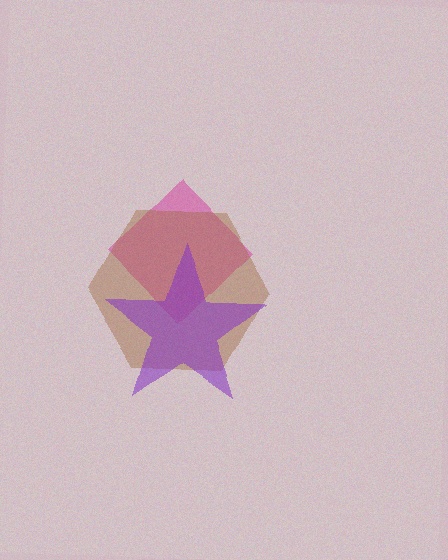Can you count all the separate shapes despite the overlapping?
Yes, there are 3 separate shapes.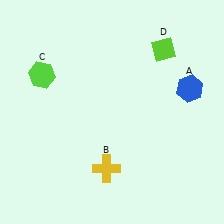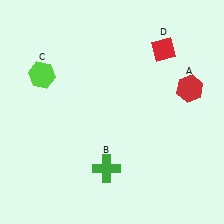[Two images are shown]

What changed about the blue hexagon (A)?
In Image 1, A is blue. In Image 2, it changed to red.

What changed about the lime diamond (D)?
In Image 1, D is lime. In Image 2, it changed to red.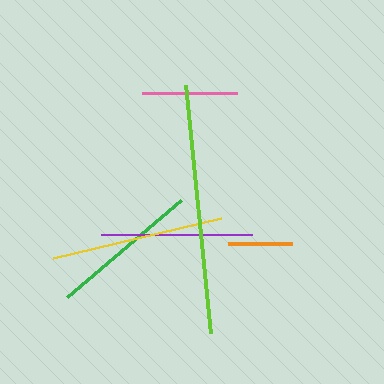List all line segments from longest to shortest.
From longest to shortest: lime, yellow, purple, green, pink, orange.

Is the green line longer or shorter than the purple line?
The purple line is longer than the green line.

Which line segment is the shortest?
The orange line is the shortest at approximately 64 pixels.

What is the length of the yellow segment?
The yellow segment is approximately 173 pixels long.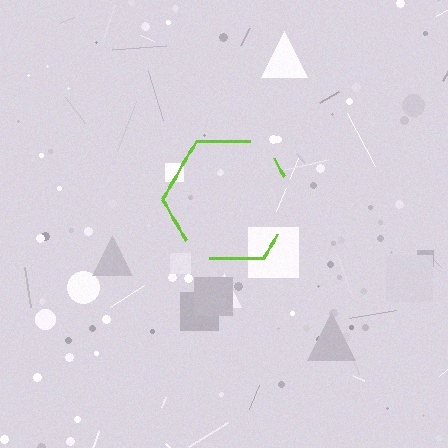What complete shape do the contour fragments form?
The contour fragments form a hexagon.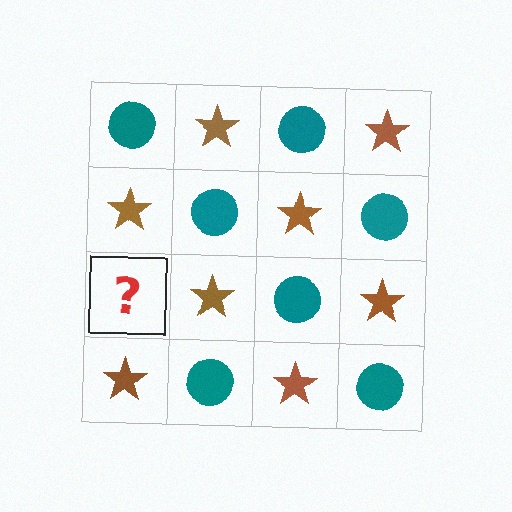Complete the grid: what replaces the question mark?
The question mark should be replaced with a teal circle.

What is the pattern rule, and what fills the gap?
The rule is that it alternates teal circle and brown star in a checkerboard pattern. The gap should be filled with a teal circle.